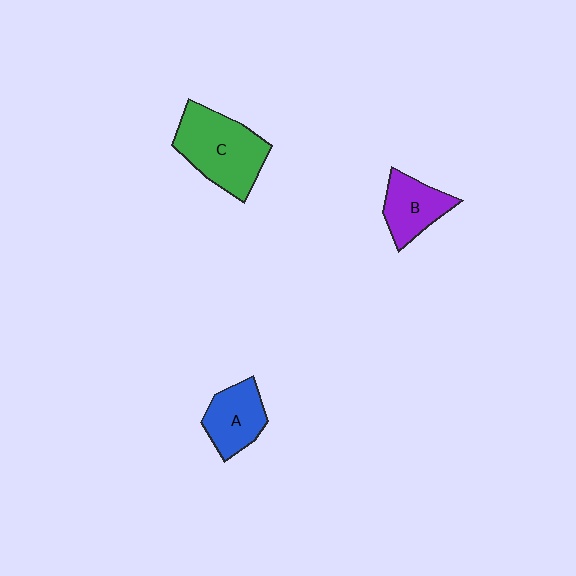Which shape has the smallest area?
Shape B (purple).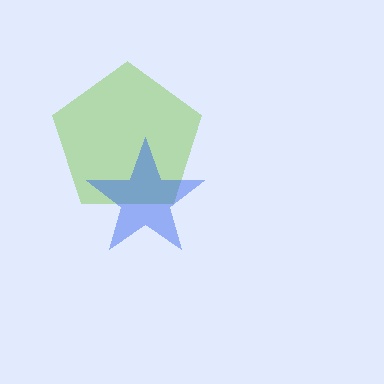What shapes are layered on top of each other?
The layered shapes are: a lime pentagon, a blue star.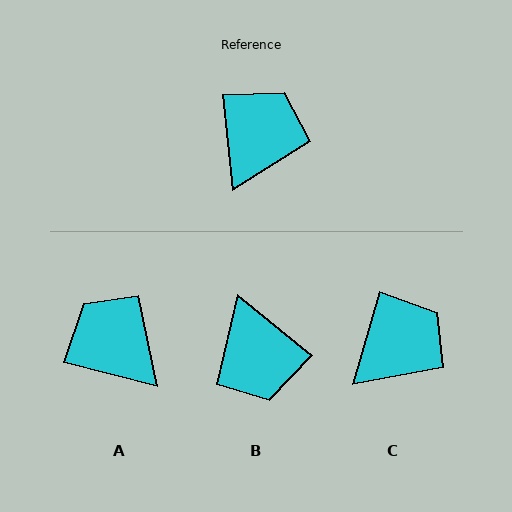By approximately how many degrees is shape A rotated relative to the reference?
Approximately 70 degrees counter-clockwise.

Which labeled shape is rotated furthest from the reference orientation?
B, about 135 degrees away.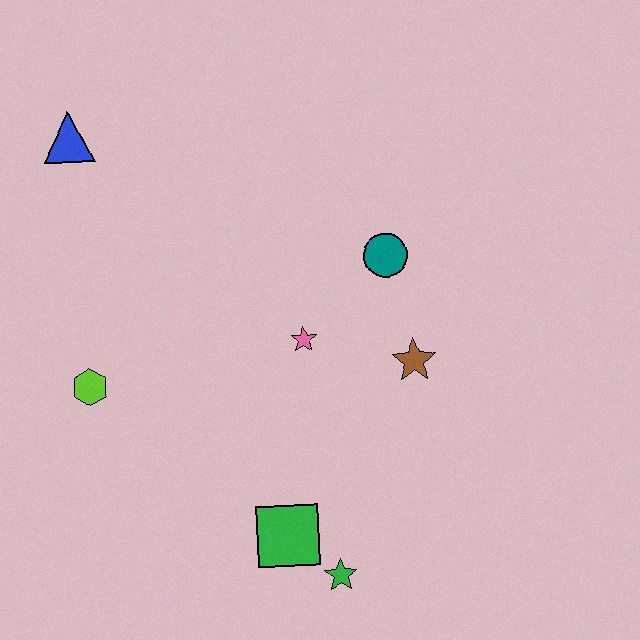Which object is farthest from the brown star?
The blue triangle is farthest from the brown star.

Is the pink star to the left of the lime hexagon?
No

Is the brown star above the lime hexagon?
Yes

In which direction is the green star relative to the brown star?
The green star is below the brown star.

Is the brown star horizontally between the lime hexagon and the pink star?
No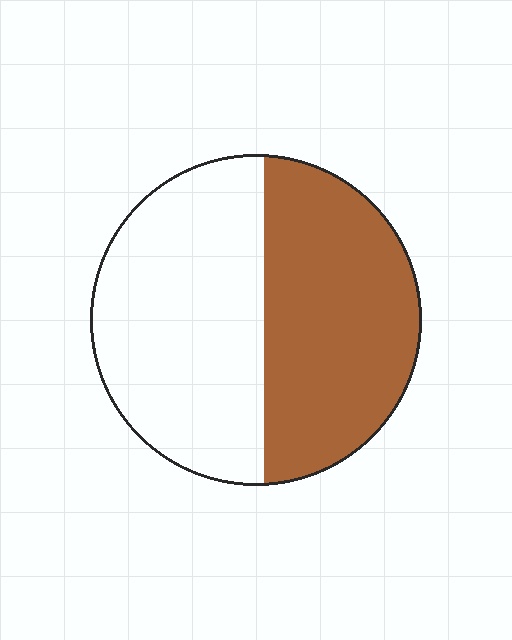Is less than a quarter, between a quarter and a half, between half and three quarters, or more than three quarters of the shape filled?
Between a quarter and a half.